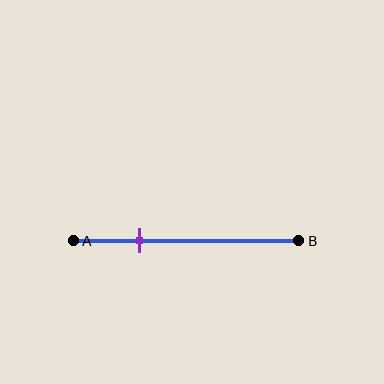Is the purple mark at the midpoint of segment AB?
No, the mark is at about 30% from A, not at the 50% midpoint.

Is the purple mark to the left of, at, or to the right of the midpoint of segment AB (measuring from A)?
The purple mark is to the left of the midpoint of segment AB.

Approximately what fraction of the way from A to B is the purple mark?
The purple mark is approximately 30% of the way from A to B.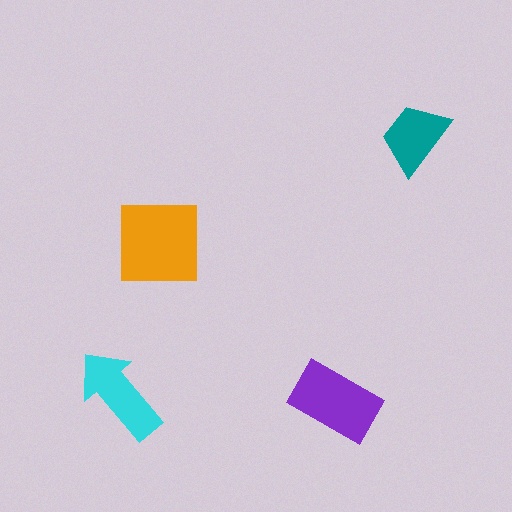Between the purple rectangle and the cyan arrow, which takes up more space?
The purple rectangle.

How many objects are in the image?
There are 4 objects in the image.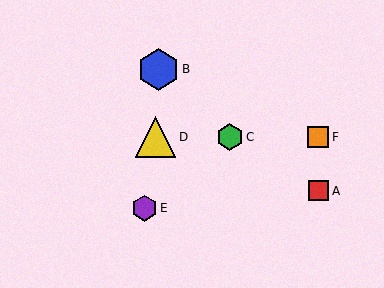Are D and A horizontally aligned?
No, D is at y≈137 and A is at y≈191.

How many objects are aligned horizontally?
3 objects (C, D, F) are aligned horizontally.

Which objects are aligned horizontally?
Objects C, D, F are aligned horizontally.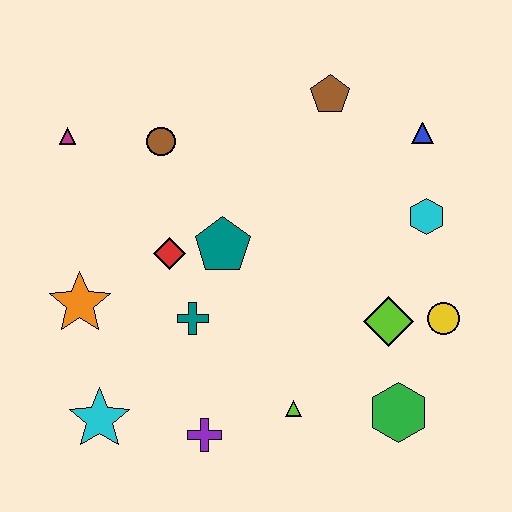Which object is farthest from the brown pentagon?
The cyan star is farthest from the brown pentagon.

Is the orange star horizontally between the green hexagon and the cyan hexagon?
No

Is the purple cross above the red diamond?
No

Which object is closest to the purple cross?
The lime triangle is closest to the purple cross.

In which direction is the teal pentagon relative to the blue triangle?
The teal pentagon is to the left of the blue triangle.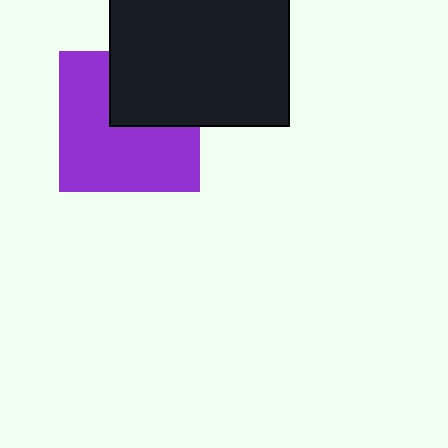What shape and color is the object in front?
The object in front is a black rectangle.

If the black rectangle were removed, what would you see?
You would see the complete purple square.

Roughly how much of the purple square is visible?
Most of it is visible (roughly 65%).